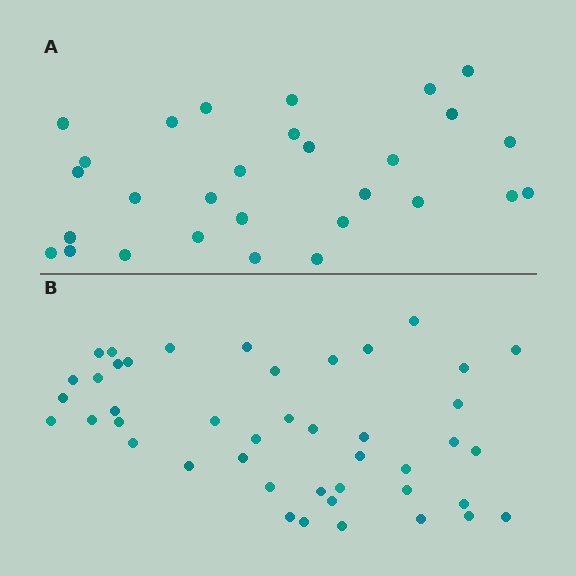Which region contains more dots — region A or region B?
Region B (the bottom region) has more dots.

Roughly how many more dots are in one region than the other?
Region B has approximately 15 more dots than region A.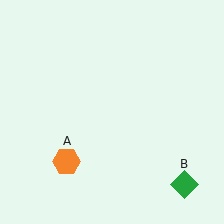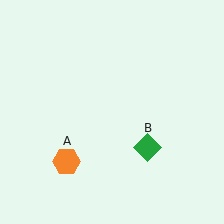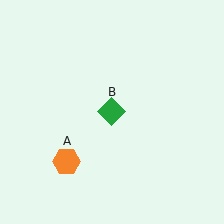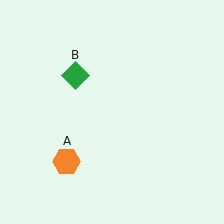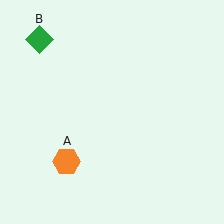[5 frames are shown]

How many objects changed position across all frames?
1 object changed position: green diamond (object B).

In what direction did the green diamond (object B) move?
The green diamond (object B) moved up and to the left.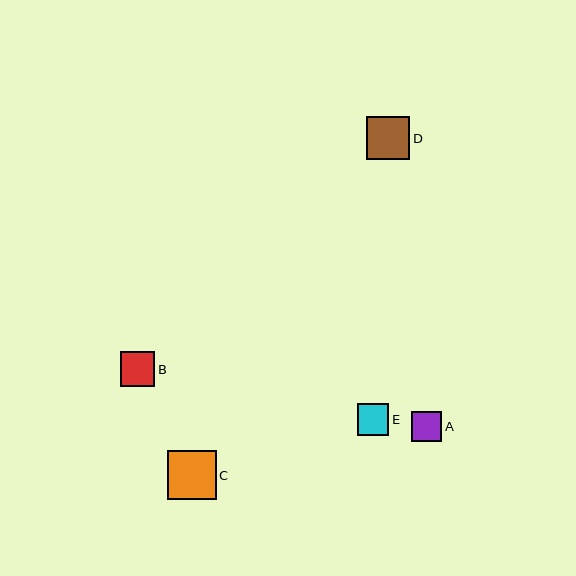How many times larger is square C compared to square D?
Square C is approximately 1.1 times the size of square D.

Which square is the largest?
Square C is the largest with a size of approximately 49 pixels.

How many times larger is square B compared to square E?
Square B is approximately 1.1 times the size of square E.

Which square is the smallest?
Square A is the smallest with a size of approximately 30 pixels.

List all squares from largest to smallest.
From largest to smallest: C, D, B, E, A.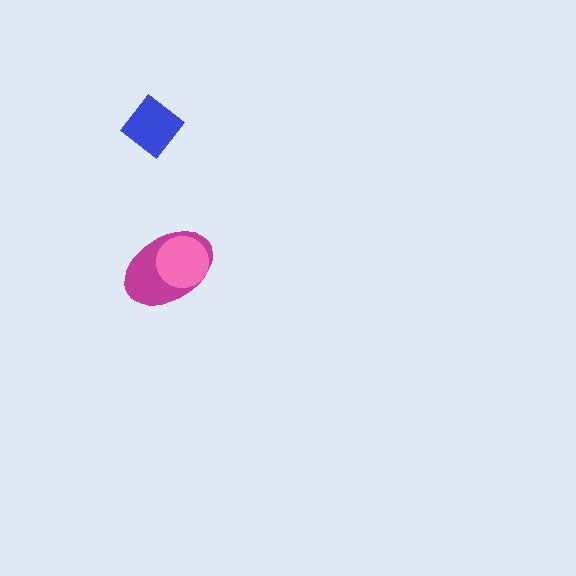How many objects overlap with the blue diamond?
0 objects overlap with the blue diamond.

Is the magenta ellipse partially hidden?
Yes, it is partially covered by another shape.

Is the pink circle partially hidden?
No, no other shape covers it.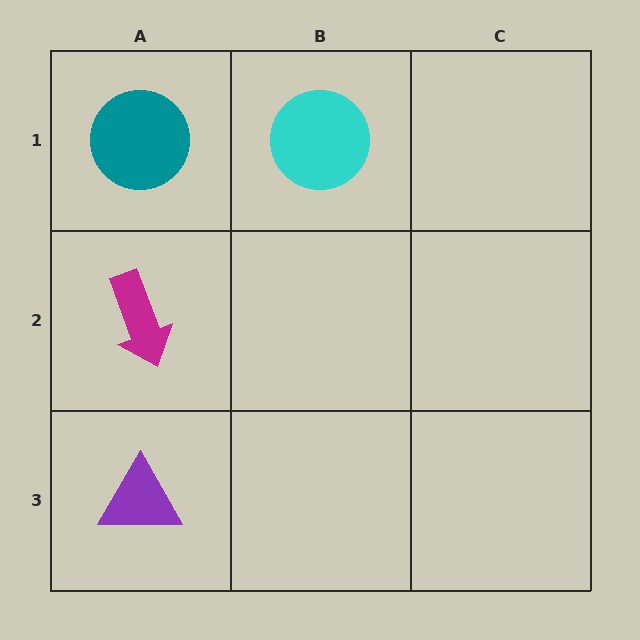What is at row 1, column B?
A cyan circle.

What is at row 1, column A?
A teal circle.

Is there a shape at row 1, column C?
No, that cell is empty.